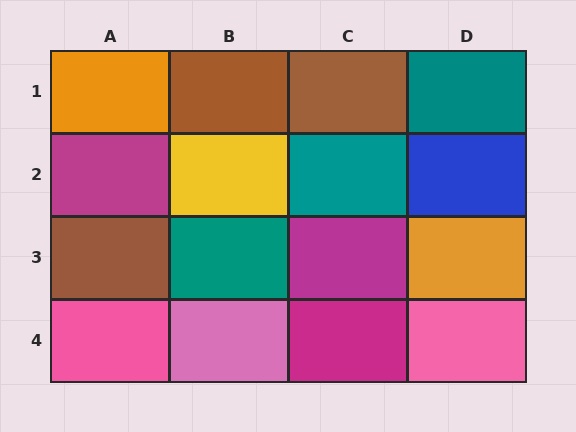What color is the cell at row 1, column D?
Teal.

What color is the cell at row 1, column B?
Brown.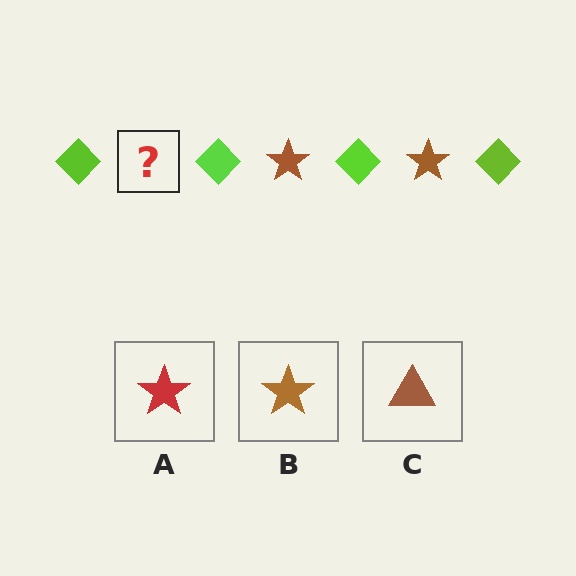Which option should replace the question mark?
Option B.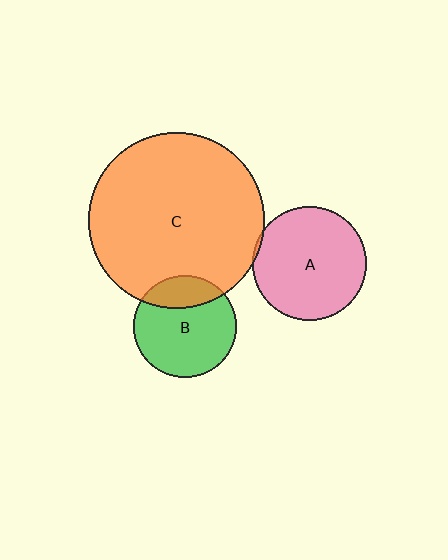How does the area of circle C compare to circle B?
Approximately 3.0 times.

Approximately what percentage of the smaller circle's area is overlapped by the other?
Approximately 5%.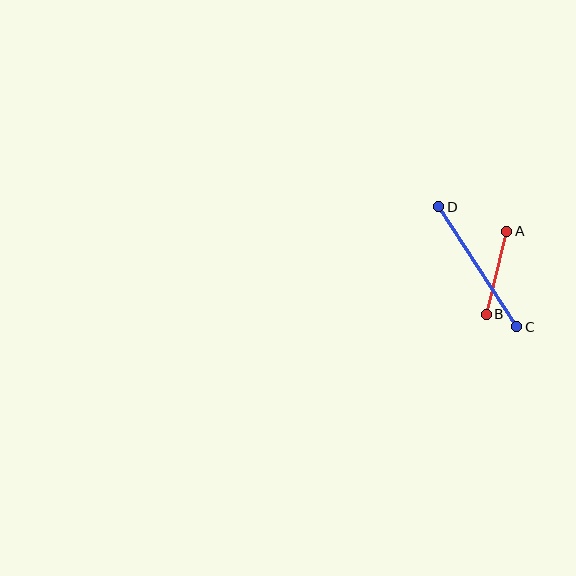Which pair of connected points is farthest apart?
Points C and D are farthest apart.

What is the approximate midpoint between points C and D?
The midpoint is at approximately (478, 267) pixels.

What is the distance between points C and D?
The distance is approximately 143 pixels.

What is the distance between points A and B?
The distance is approximately 85 pixels.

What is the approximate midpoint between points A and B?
The midpoint is at approximately (497, 273) pixels.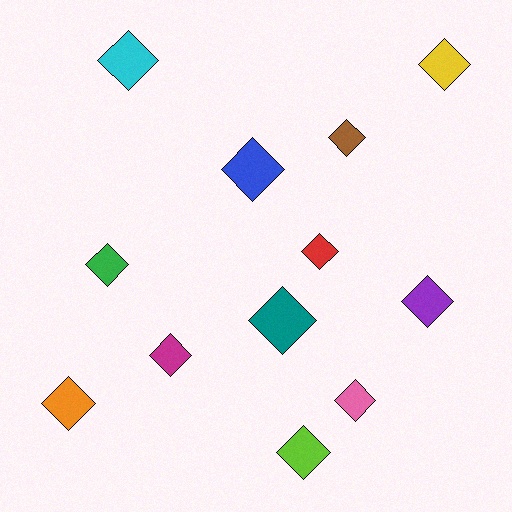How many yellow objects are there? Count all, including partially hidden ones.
There is 1 yellow object.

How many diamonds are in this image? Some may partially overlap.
There are 12 diamonds.